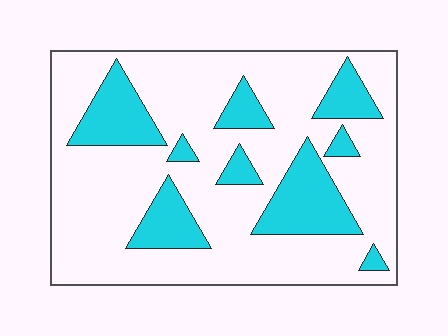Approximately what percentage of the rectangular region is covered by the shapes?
Approximately 25%.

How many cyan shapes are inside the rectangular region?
9.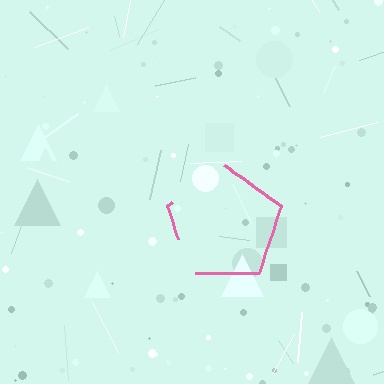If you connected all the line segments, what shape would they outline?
They would outline a pentagon.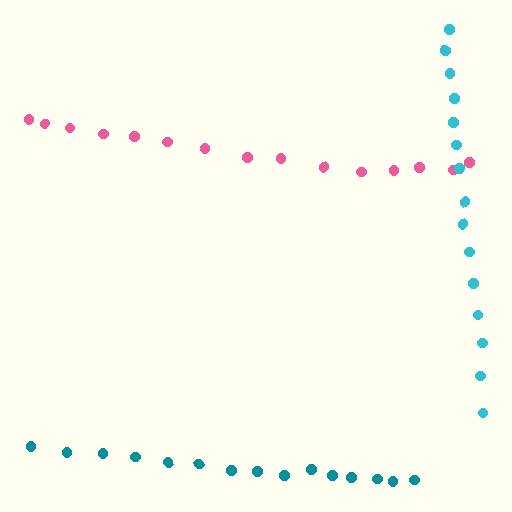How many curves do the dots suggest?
There are 3 distinct paths.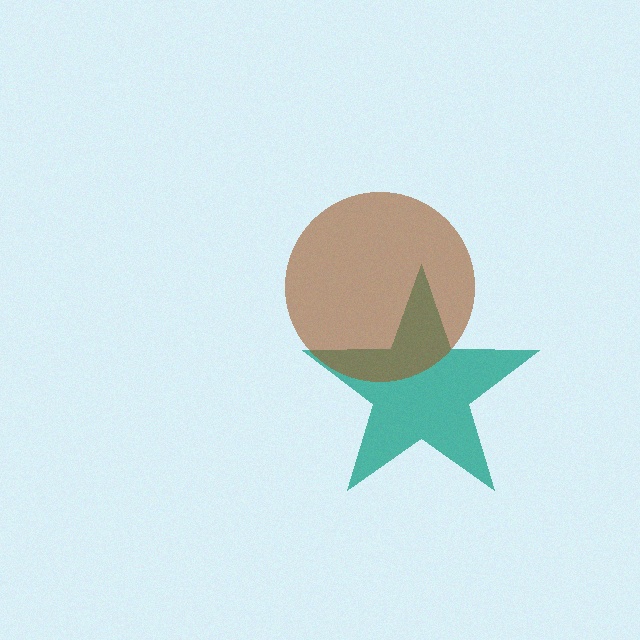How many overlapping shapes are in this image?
There are 2 overlapping shapes in the image.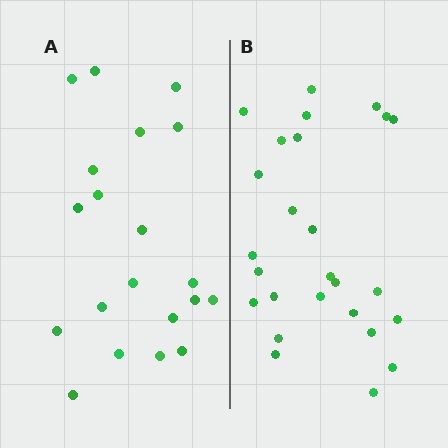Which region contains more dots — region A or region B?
Region B (the right region) has more dots.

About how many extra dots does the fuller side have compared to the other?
Region B has about 6 more dots than region A.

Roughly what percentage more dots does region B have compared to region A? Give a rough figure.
About 30% more.